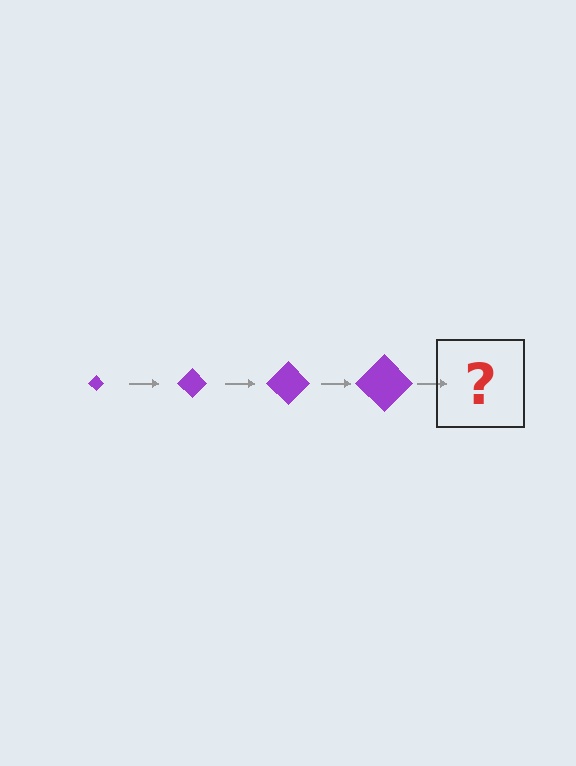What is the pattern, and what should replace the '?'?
The pattern is that the diamond gets progressively larger each step. The '?' should be a purple diamond, larger than the previous one.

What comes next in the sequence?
The next element should be a purple diamond, larger than the previous one.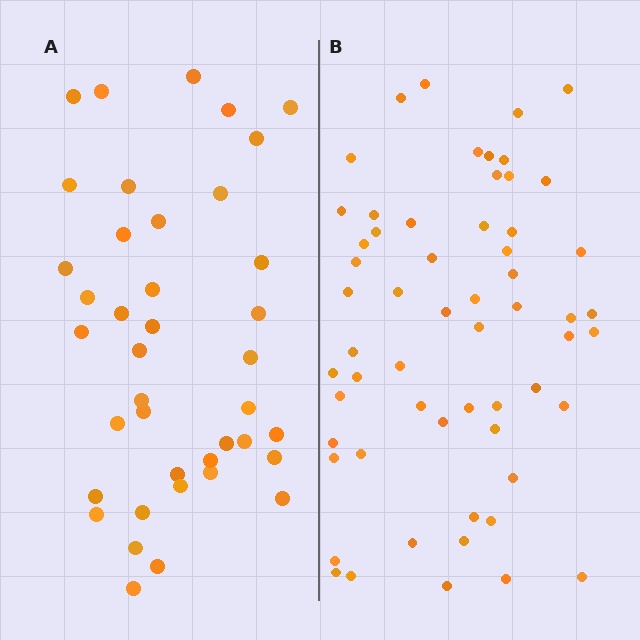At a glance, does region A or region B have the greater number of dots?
Region B (the right region) has more dots.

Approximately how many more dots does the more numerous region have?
Region B has approximately 20 more dots than region A.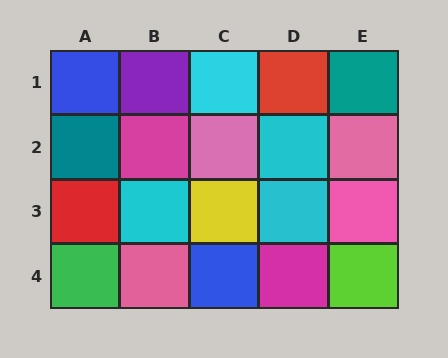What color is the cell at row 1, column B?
Purple.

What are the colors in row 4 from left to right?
Green, pink, blue, magenta, lime.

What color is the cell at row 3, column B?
Cyan.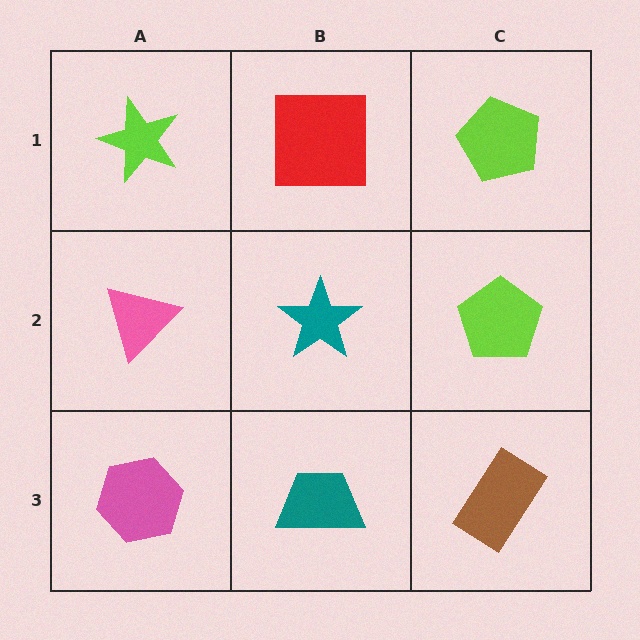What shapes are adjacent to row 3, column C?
A lime pentagon (row 2, column C), a teal trapezoid (row 3, column B).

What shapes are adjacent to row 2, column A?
A lime star (row 1, column A), a pink hexagon (row 3, column A), a teal star (row 2, column B).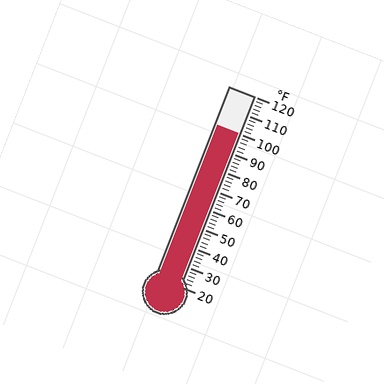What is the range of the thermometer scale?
The thermometer scale ranges from 20°F to 120°F.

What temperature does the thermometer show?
The thermometer shows approximately 100°F.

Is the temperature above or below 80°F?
The temperature is above 80°F.